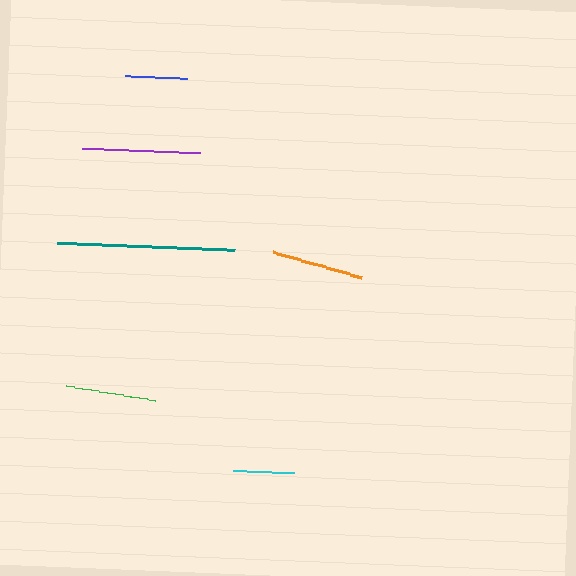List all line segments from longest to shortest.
From longest to shortest: teal, purple, orange, green, blue, cyan.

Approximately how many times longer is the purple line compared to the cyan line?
The purple line is approximately 1.9 times the length of the cyan line.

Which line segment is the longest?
The teal line is the longest at approximately 178 pixels.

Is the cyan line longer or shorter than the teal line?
The teal line is longer than the cyan line.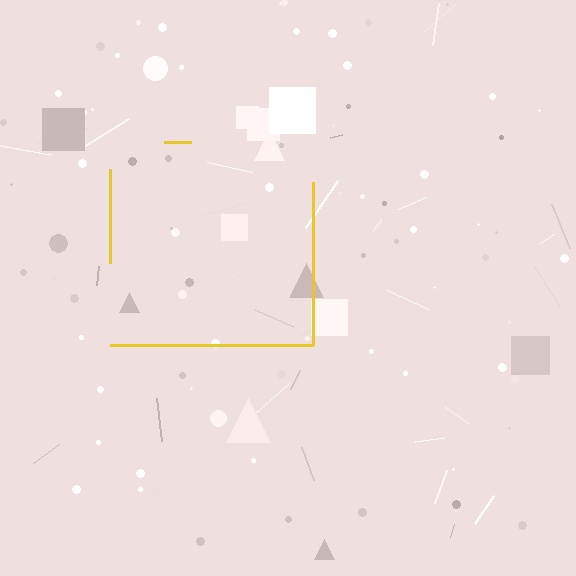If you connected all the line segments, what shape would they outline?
They would outline a square.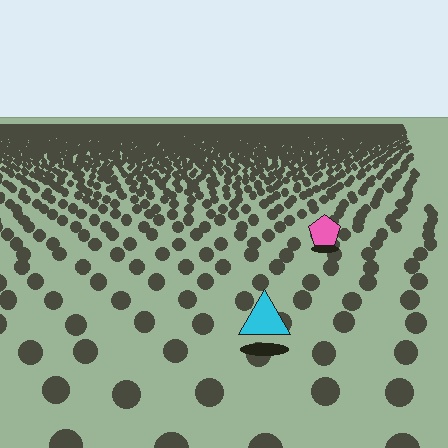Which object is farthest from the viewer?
The pink pentagon is farthest from the viewer. It appears smaller and the ground texture around it is denser.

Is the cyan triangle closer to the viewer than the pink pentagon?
Yes. The cyan triangle is closer — you can tell from the texture gradient: the ground texture is coarser near it.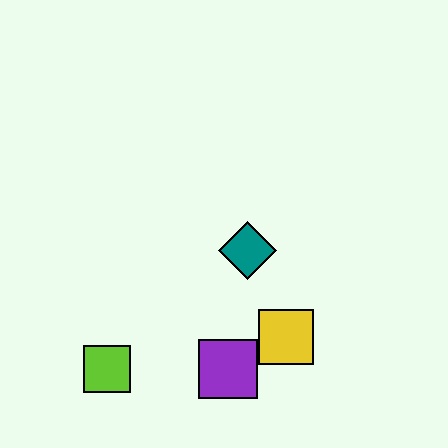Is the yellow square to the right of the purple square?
Yes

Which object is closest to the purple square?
The yellow square is closest to the purple square.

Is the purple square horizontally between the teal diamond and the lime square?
Yes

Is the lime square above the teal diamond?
No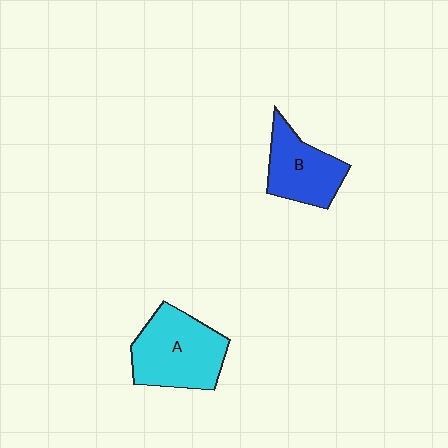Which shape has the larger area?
Shape A (cyan).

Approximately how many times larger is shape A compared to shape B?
Approximately 1.4 times.